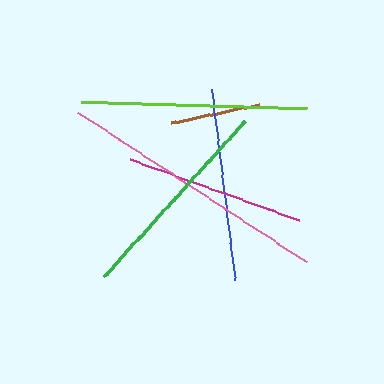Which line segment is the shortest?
The brown line is the shortest at approximately 90 pixels.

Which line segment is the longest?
The pink line is the longest at approximately 274 pixels.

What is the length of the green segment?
The green segment is approximately 211 pixels long.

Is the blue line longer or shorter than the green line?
The green line is longer than the blue line.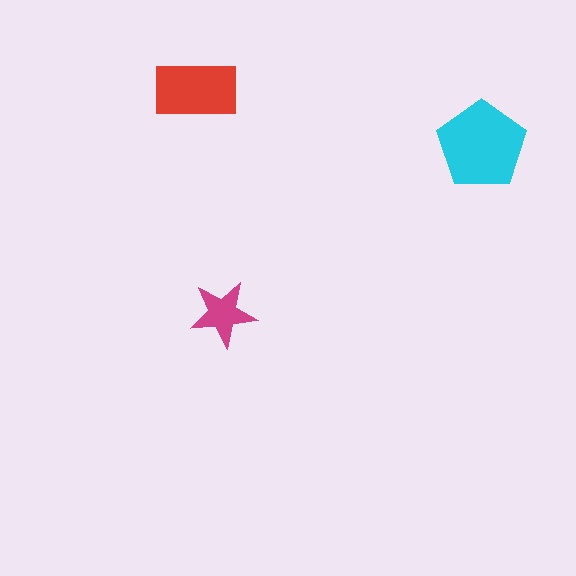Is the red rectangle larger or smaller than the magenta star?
Larger.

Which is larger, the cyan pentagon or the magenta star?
The cyan pentagon.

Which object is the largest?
The cyan pentagon.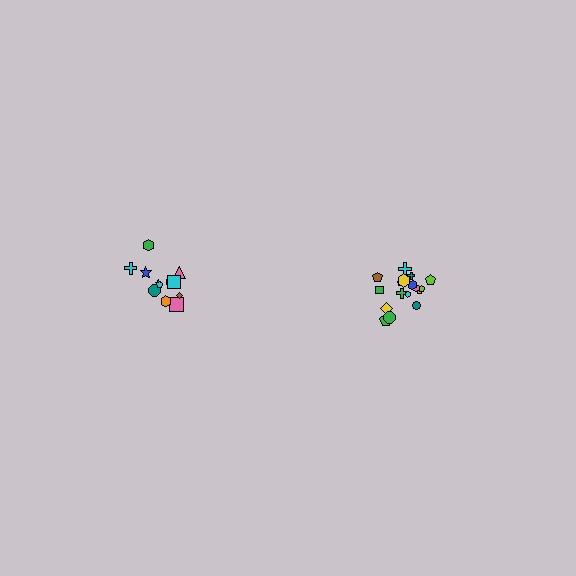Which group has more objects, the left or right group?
The right group.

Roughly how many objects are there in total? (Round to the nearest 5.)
Roughly 30 objects in total.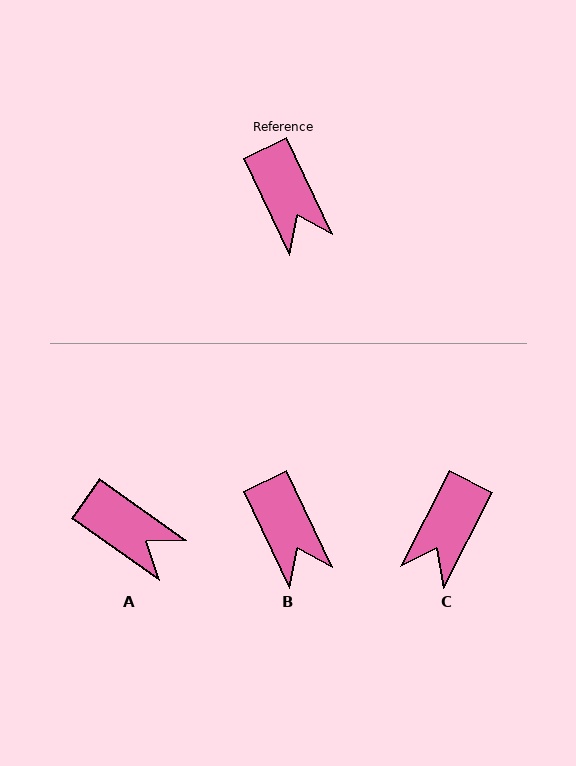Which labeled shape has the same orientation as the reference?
B.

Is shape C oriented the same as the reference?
No, it is off by about 52 degrees.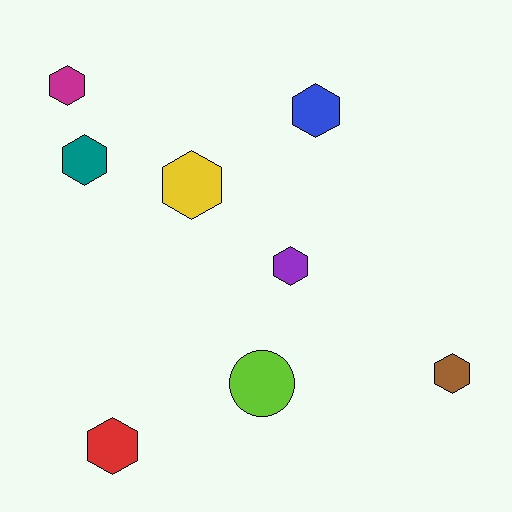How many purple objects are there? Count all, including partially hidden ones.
There is 1 purple object.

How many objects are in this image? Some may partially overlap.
There are 8 objects.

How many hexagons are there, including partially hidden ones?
There are 7 hexagons.